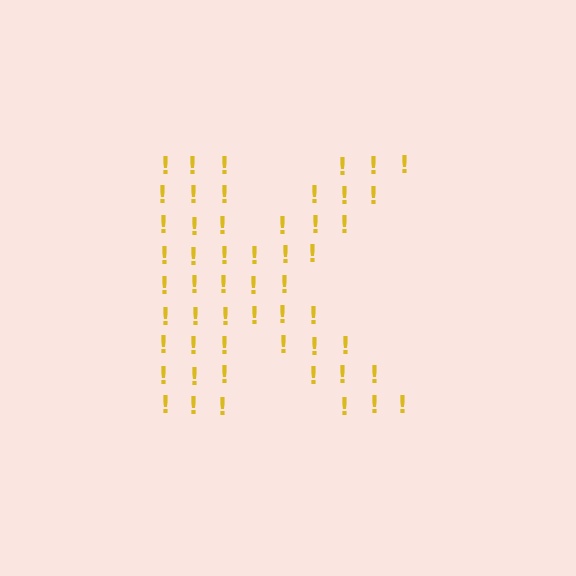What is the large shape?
The large shape is the letter K.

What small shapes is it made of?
It is made of small exclamation marks.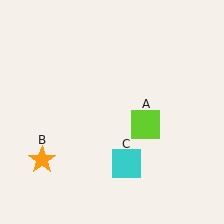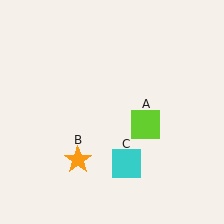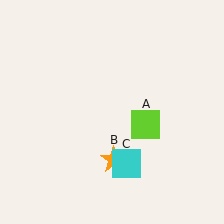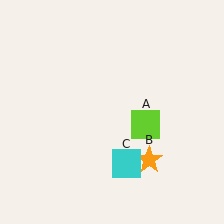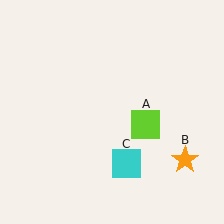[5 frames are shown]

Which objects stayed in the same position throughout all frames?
Lime square (object A) and cyan square (object C) remained stationary.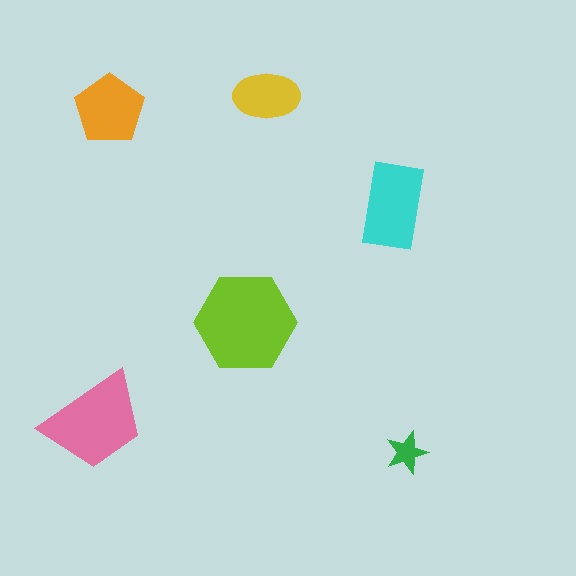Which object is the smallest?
The green star.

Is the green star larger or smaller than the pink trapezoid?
Smaller.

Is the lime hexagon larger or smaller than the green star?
Larger.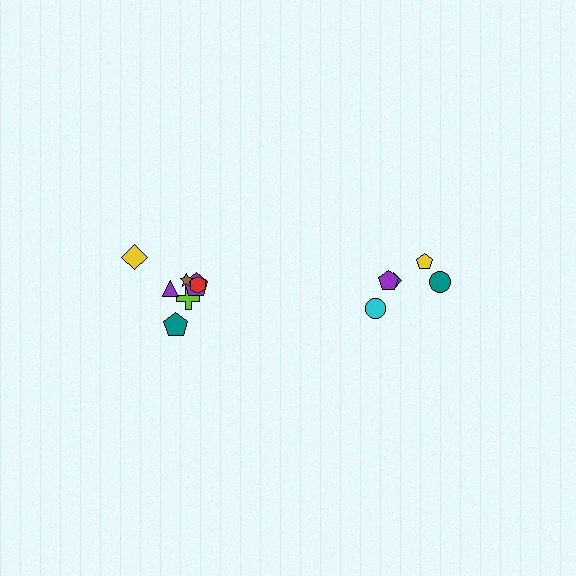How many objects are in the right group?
There are 5 objects.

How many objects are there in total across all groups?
There are 12 objects.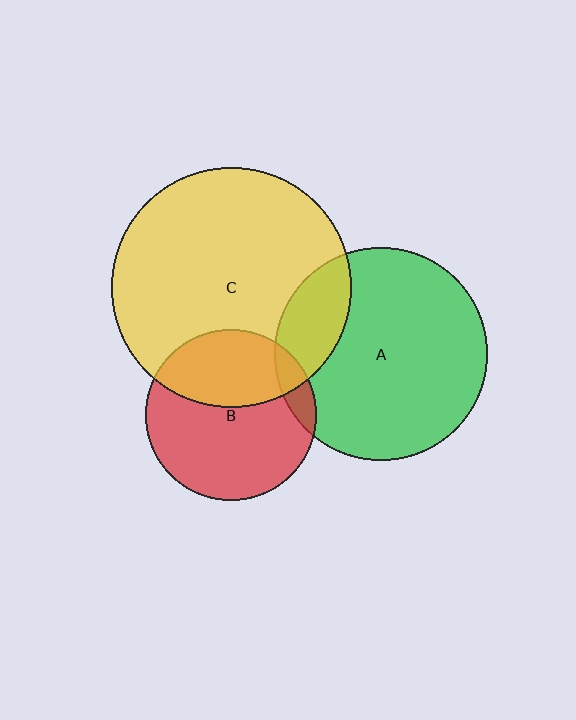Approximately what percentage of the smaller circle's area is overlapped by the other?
Approximately 10%.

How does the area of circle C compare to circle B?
Approximately 2.0 times.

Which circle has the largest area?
Circle C (yellow).